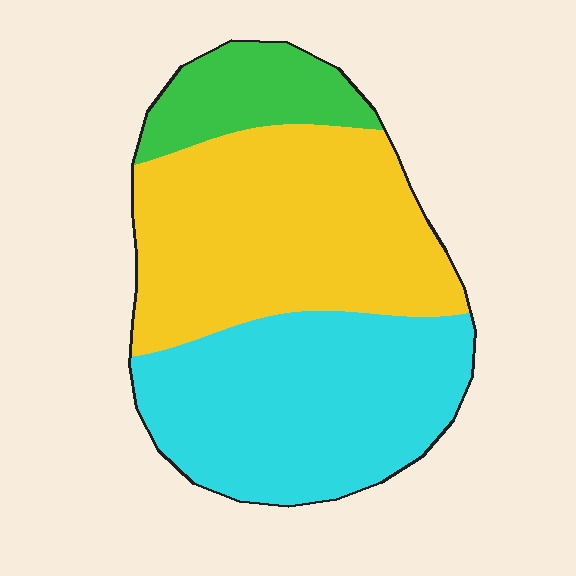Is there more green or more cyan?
Cyan.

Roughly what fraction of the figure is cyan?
Cyan covers about 40% of the figure.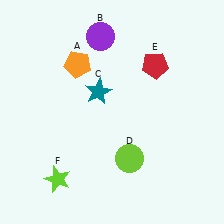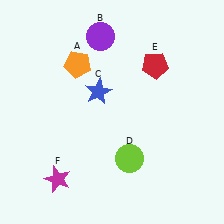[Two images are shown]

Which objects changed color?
C changed from teal to blue. F changed from lime to magenta.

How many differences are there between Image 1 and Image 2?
There are 2 differences between the two images.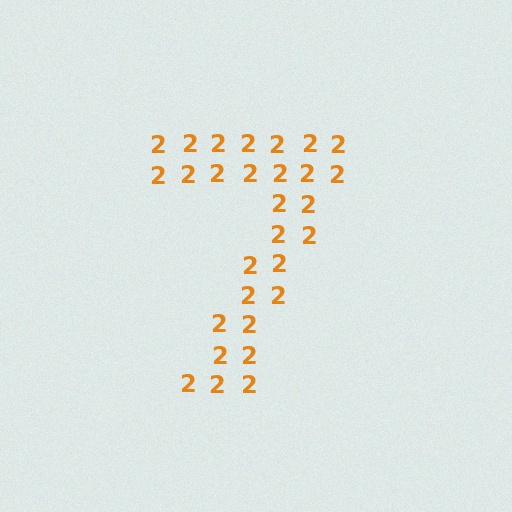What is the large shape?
The large shape is the digit 7.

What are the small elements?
The small elements are digit 2's.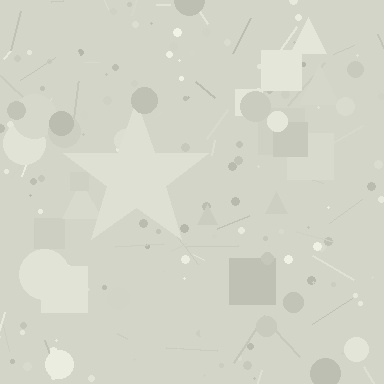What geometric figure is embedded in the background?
A star is embedded in the background.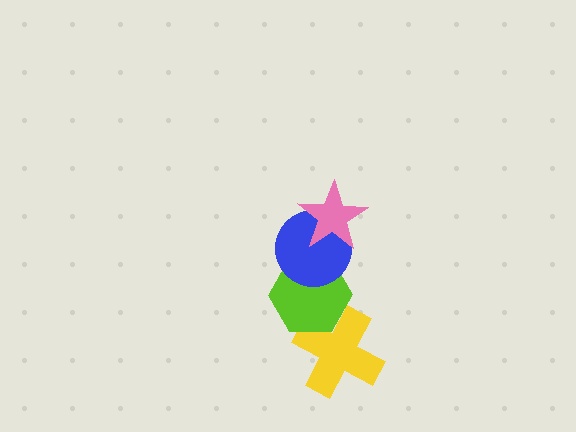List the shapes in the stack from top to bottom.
From top to bottom: the pink star, the blue circle, the lime hexagon, the yellow cross.